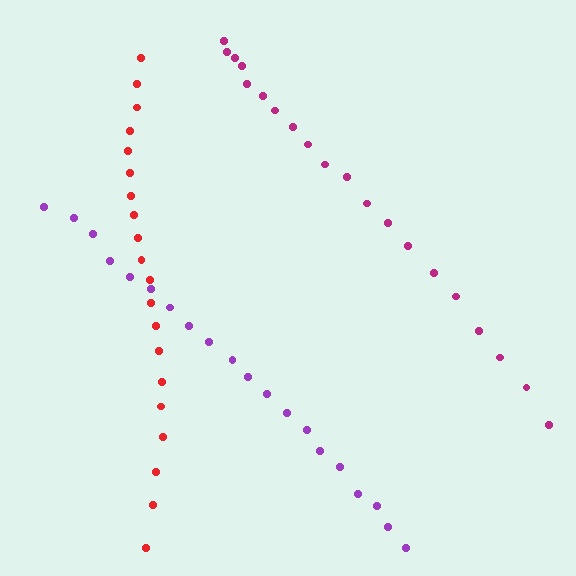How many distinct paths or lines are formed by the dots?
There are 3 distinct paths.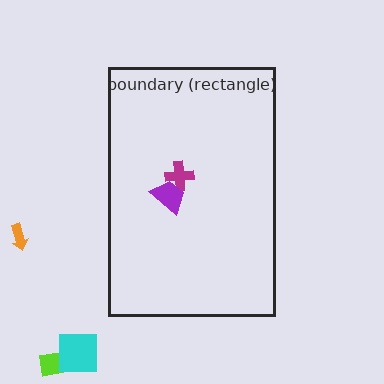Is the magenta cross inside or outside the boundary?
Inside.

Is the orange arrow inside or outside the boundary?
Outside.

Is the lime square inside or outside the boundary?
Outside.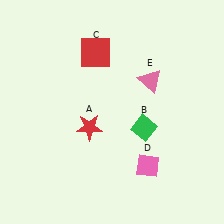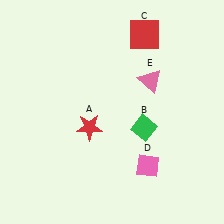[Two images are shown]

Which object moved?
The red square (C) moved right.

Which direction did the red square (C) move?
The red square (C) moved right.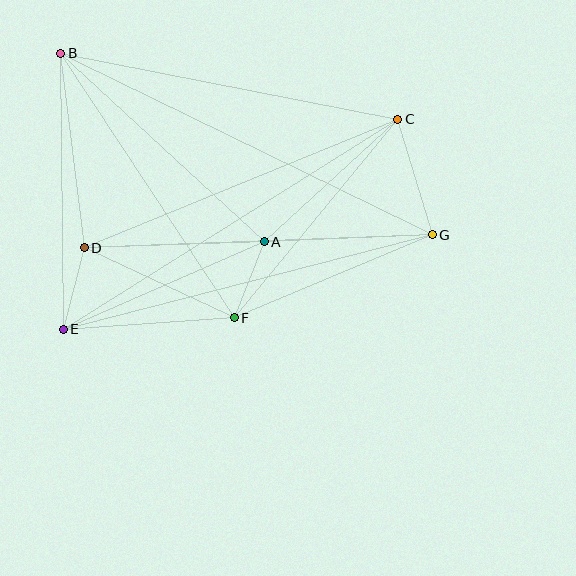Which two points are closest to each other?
Points A and F are closest to each other.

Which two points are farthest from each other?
Points B and G are farthest from each other.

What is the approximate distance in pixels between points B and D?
The distance between B and D is approximately 196 pixels.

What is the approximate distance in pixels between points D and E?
The distance between D and E is approximately 84 pixels.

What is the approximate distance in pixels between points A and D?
The distance between A and D is approximately 180 pixels.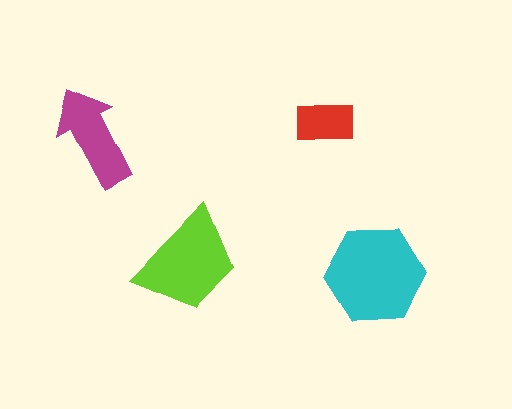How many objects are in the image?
There are 4 objects in the image.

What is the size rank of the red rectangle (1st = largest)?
4th.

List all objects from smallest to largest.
The red rectangle, the magenta arrow, the lime trapezoid, the cyan hexagon.